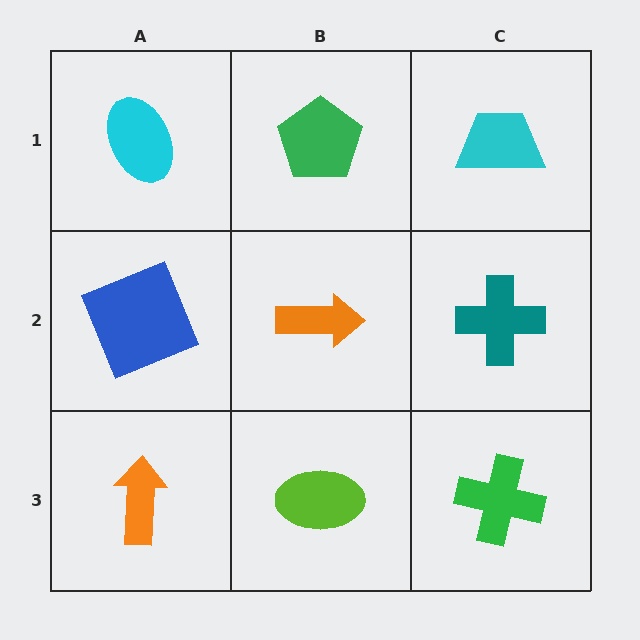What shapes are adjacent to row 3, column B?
An orange arrow (row 2, column B), an orange arrow (row 3, column A), a green cross (row 3, column C).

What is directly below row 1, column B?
An orange arrow.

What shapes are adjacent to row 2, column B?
A green pentagon (row 1, column B), a lime ellipse (row 3, column B), a blue square (row 2, column A), a teal cross (row 2, column C).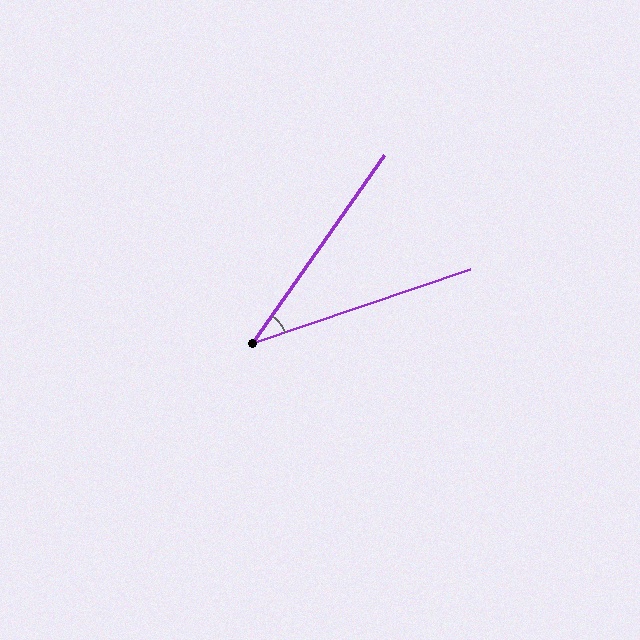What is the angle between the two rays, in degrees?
Approximately 36 degrees.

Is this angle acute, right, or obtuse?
It is acute.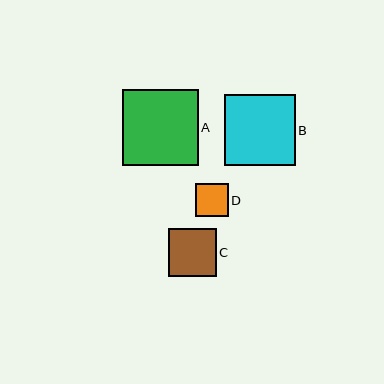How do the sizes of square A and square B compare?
Square A and square B are approximately the same size.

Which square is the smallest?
Square D is the smallest with a size of approximately 33 pixels.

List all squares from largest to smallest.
From largest to smallest: A, B, C, D.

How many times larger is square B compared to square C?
Square B is approximately 1.5 times the size of square C.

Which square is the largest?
Square A is the largest with a size of approximately 76 pixels.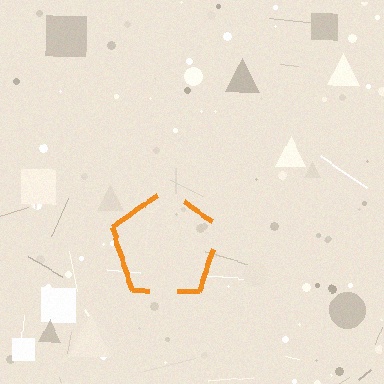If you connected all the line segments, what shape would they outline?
They would outline a pentagon.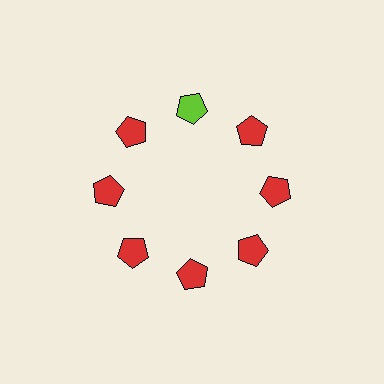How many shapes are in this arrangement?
There are 8 shapes arranged in a ring pattern.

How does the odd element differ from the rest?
It has a different color: lime instead of red.